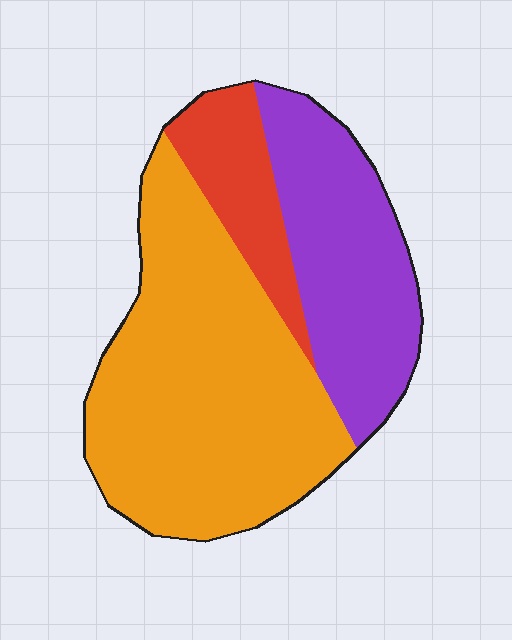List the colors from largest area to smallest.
From largest to smallest: orange, purple, red.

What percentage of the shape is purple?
Purple covers roughly 30% of the shape.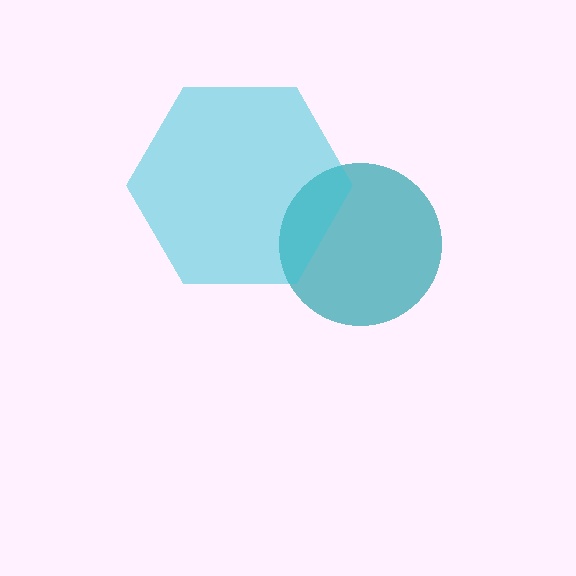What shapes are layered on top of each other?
The layered shapes are: a teal circle, a cyan hexagon.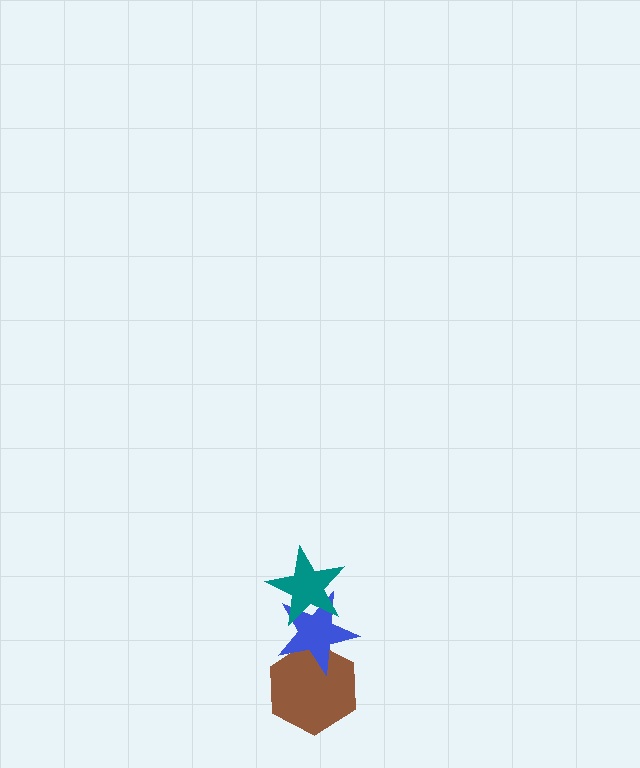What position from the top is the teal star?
The teal star is 1st from the top.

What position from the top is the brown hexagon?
The brown hexagon is 3rd from the top.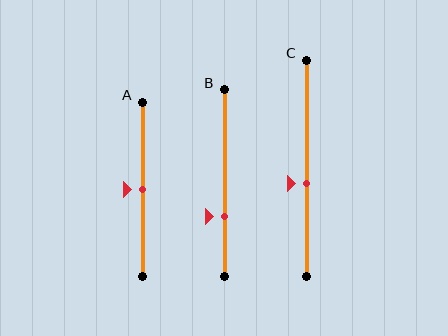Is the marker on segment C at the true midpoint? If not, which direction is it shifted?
No, the marker on segment C is shifted downward by about 7% of the segment length.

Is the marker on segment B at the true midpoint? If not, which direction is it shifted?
No, the marker on segment B is shifted downward by about 18% of the segment length.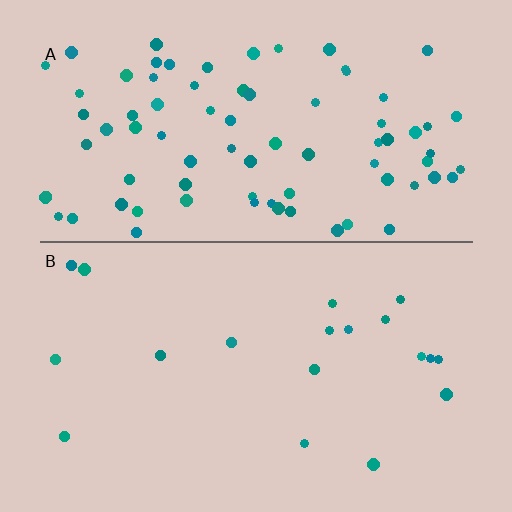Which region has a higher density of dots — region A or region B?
A (the top).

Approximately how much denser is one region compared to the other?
Approximately 4.3× — region A over region B.